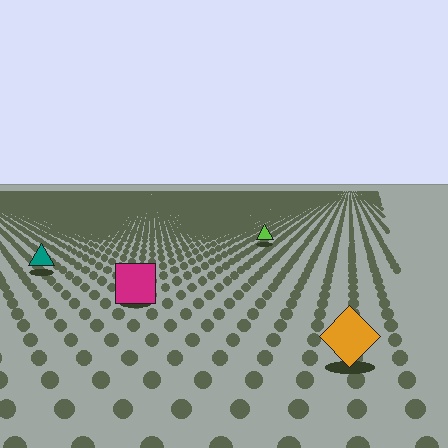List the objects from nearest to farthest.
From nearest to farthest: the orange diamond, the magenta square, the teal triangle, the lime triangle.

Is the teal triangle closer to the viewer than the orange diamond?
No. The orange diamond is closer — you can tell from the texture gradient: the ground texture is coarser near it.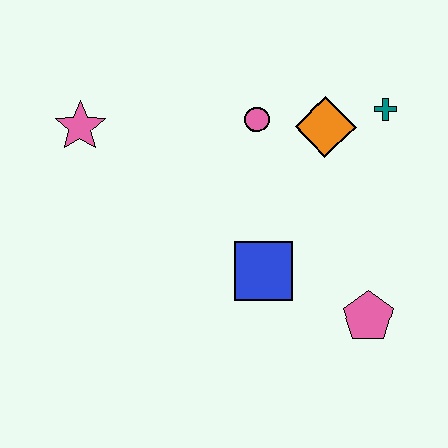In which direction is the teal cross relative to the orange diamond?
The teal cross is to the right of the orange diamond.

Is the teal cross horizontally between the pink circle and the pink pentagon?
No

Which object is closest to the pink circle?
The orange diamond is closest to the pink circle.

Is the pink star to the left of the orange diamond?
Yes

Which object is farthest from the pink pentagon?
The pink star is farthest from the pink pentagon.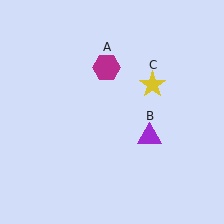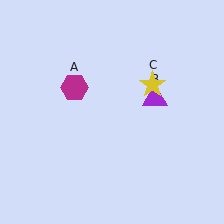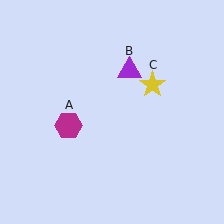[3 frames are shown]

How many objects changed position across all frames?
2 objects changed position: magenta hexagon (object A), purple triangle (object B).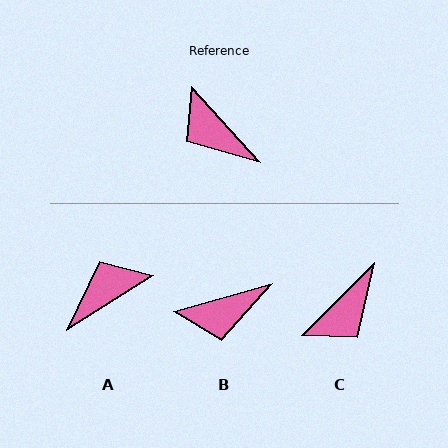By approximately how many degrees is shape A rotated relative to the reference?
Approximately 100 degrees clockwise.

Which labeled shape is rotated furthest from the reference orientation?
A, about 100 degrees away.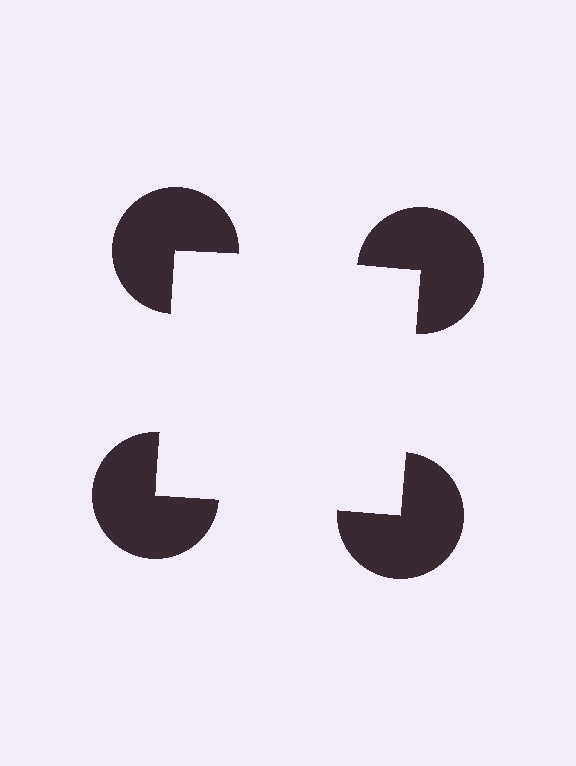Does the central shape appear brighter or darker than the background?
It typically appears slightly brighter than the background, even though no actual brightness change is drawn.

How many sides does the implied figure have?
4 sides.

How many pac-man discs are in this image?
There are 4 — one at each vertex of the illusory square.